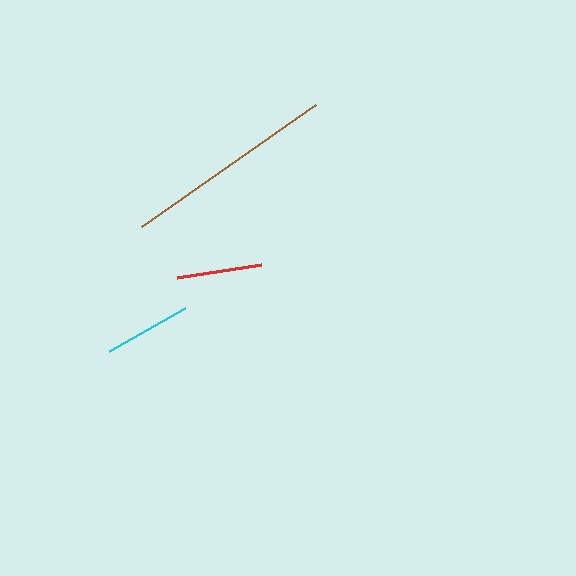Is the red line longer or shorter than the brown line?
The brown line is longer than the red line.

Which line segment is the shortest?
The red line is the shortest at approximately 84 pixels.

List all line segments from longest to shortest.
From longest to shortest: brown, cyan, red.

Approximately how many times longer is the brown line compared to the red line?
The brown line is approximately 2.5 times the length of the red line.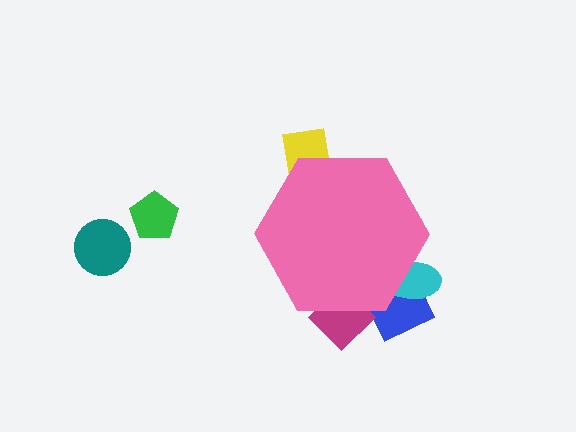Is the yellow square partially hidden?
Yes, the yellow square is partially hidden behind the pink hexagon.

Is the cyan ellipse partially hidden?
Yes, the cyan ellipse is partially hidden behind the pink hexagon.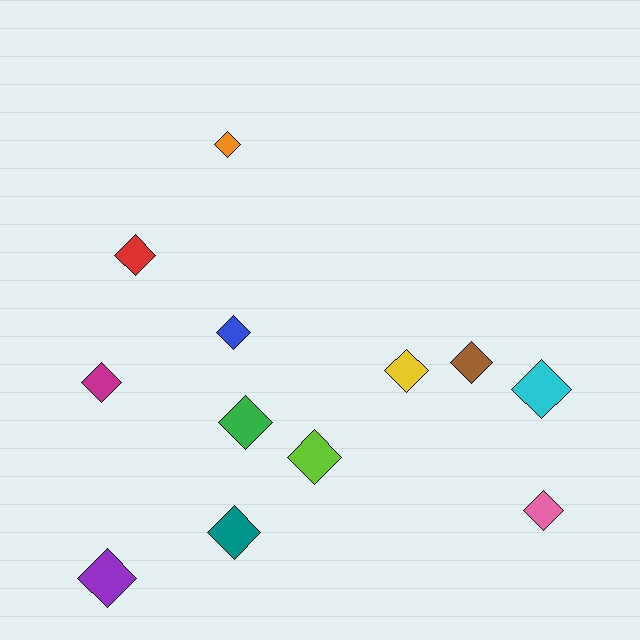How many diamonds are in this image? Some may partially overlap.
There are 12 diamonds.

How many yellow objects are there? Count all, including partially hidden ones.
There is 1 yellow object.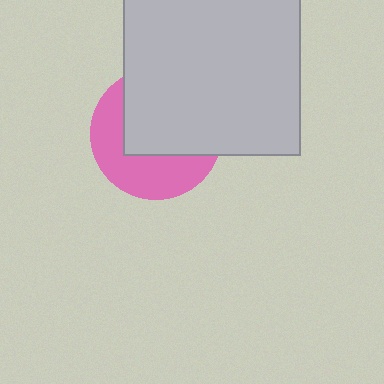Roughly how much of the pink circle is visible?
A small part of it is visible (roughly 45%).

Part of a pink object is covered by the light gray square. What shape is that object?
It is a circle.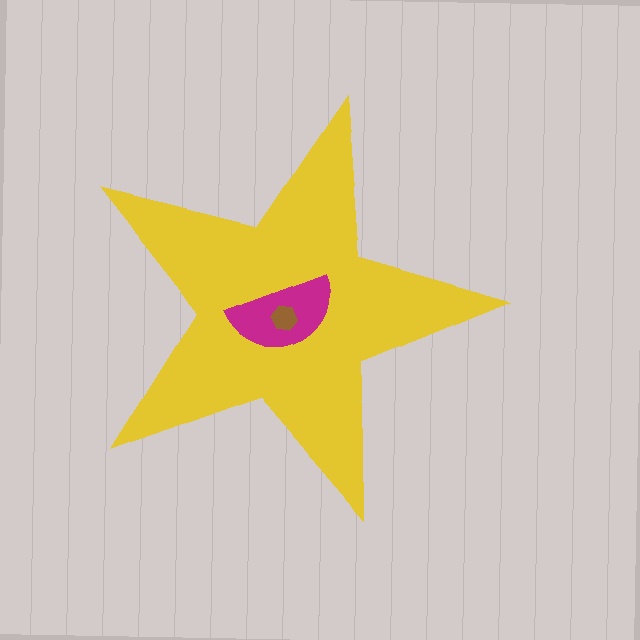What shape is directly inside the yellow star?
The magenta semicircle.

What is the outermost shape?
The yellow star.